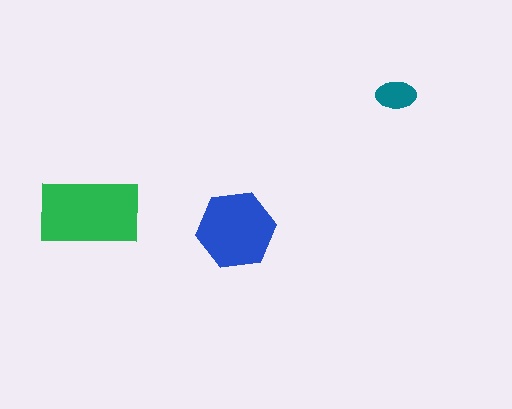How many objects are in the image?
There are 3 objects in the image.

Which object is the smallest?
The teal ellipse.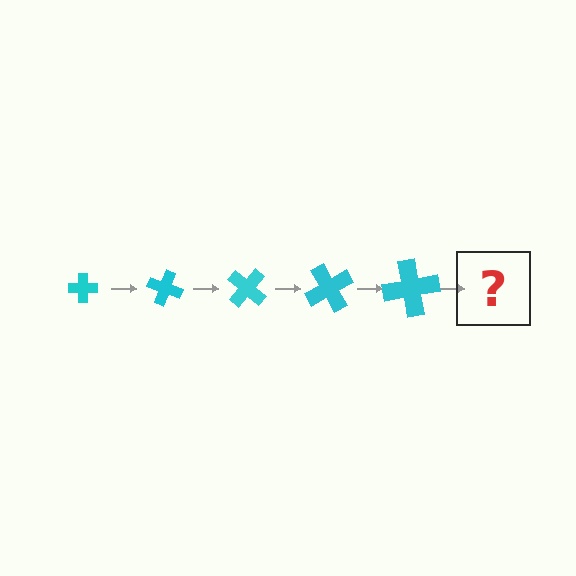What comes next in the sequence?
The next element should be a cross, larger than the previous one and rotated 100 degrees from the start.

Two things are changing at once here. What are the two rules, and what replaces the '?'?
The two rules are that the cross grows larger each step and it rotates 20 degrees each step. The '?' should be a cross, larger than the previous one and rotated 100 degrees from the start.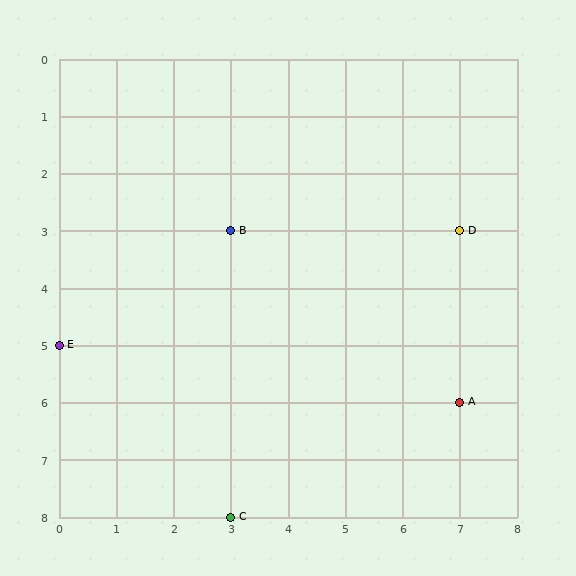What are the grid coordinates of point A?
Point A is at grid coordinates (7, 6).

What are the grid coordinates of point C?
Point C is at grid coordinates (3, 8).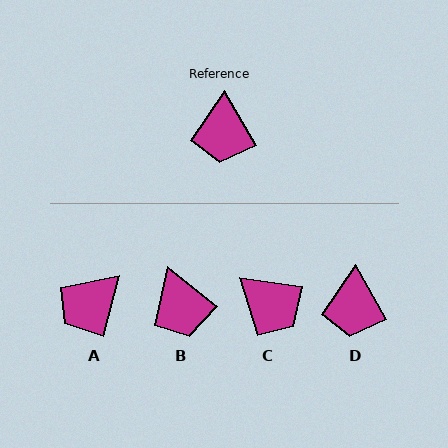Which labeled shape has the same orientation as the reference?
D.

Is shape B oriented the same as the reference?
No, it is off by about 22 degrees.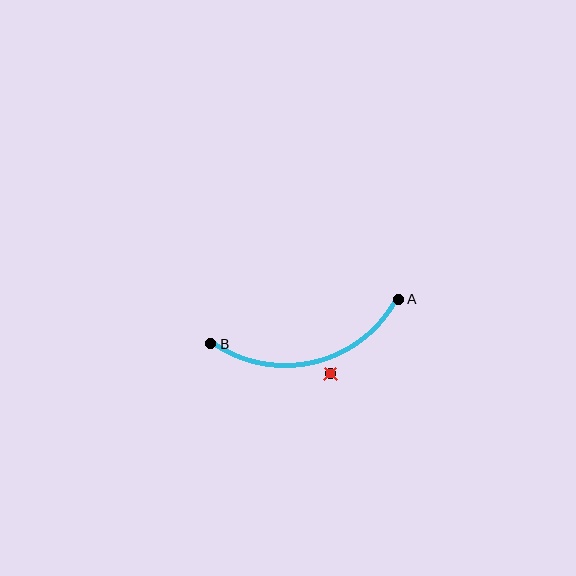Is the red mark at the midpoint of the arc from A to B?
No — the red mark does not lie on the arc at all. It sits slightly outside the curve.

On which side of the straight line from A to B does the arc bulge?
The arc bulges below the straight line connecting A and B.